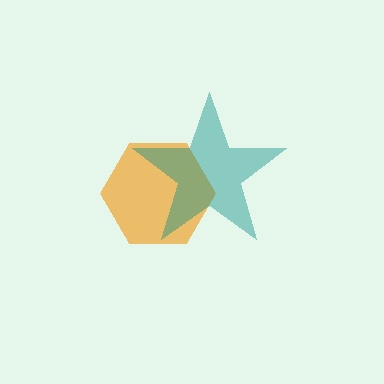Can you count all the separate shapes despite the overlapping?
Yes, there are 2 separate shapes.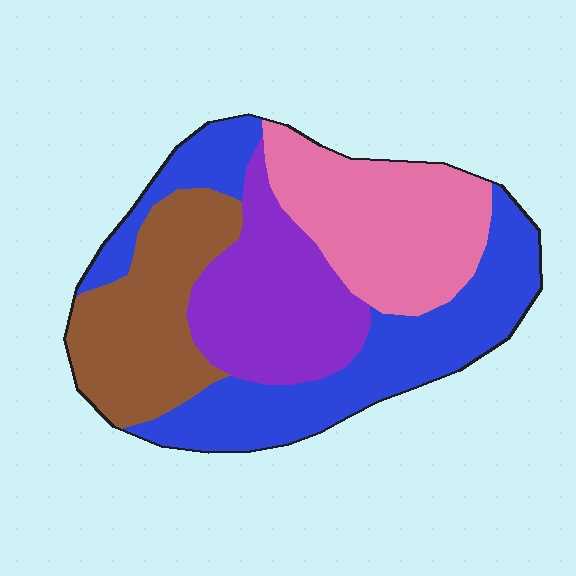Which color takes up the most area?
Blue, at roughly 35%.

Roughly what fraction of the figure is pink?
Pink covers roughly 25% of the figure.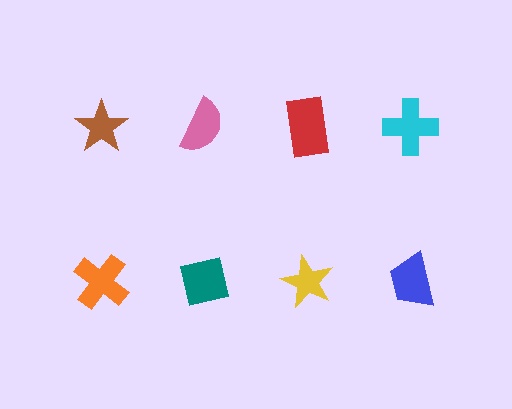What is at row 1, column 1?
A brown star.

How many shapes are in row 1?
4 shapes.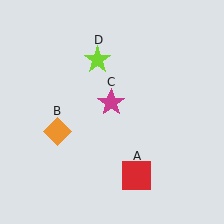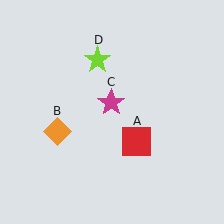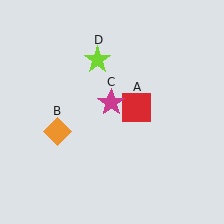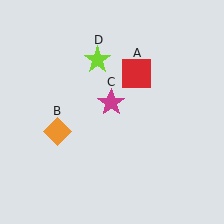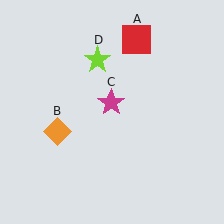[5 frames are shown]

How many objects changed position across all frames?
1 object changed position: red square (object A).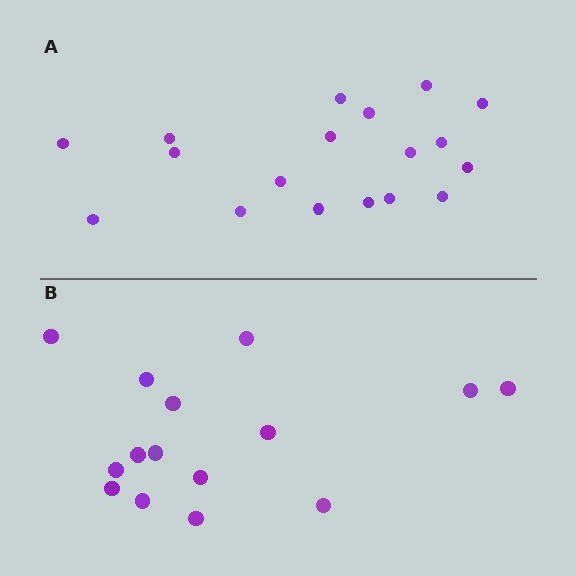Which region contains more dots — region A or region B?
Region A (the top region) has more dots.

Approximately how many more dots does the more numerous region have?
Region A has just a few more — roughly 2 or 3 more dots than region B.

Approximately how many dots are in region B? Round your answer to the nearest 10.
About 20 dots. (The exact count is 15, which rounds to 20.)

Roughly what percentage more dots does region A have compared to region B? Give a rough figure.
About 20% more.